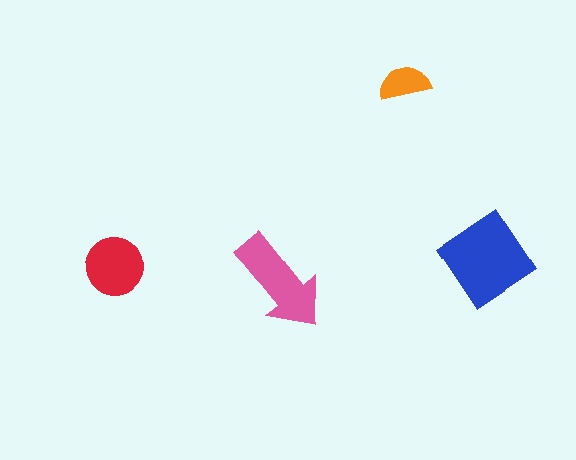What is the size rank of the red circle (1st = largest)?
3rd.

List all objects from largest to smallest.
The blue diamond, the pink arrow, the red circle, the orange semicircle.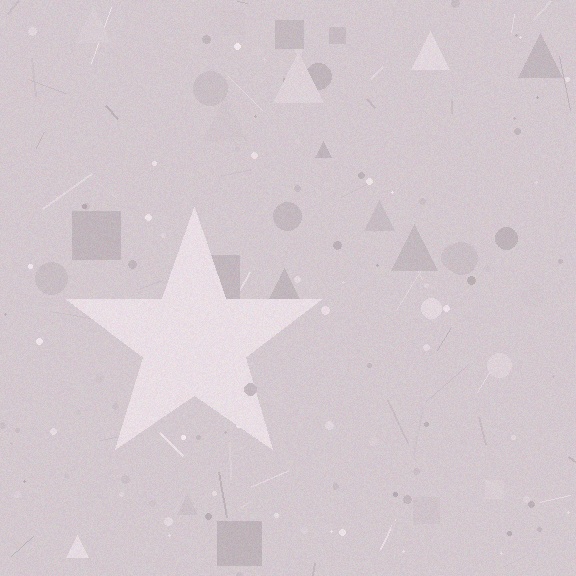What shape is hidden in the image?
A star is hidden in the image.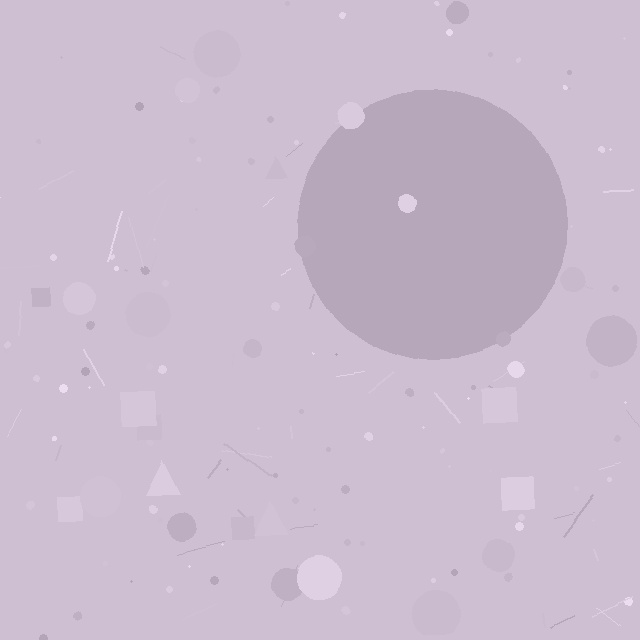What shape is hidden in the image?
A circle is hidden in the image.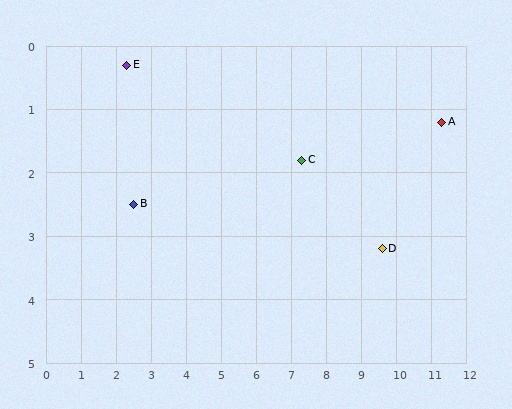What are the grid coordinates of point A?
Point A is at approximately (11.3, 1.2).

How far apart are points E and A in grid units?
Points E and A are about 9.0 grid units apart.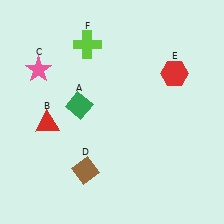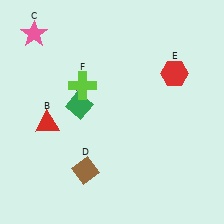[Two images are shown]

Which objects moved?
The objects that moved are: the pink star (C), the lime cross (F).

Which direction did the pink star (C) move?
The pink star (C) moved up.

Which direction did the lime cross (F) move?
The lime cross (F) moved down.